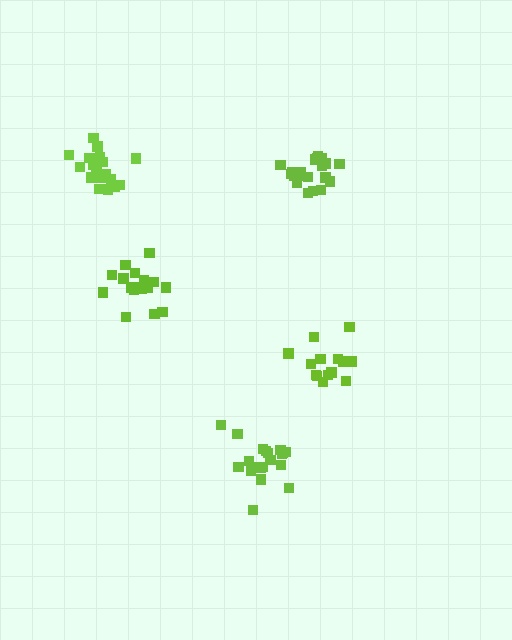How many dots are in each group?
Group 1: 18 dots, Group 2: 20 dots, Group 3: 19 dots, Group 4: 14 dots, Group 5: 20 dots (91 total).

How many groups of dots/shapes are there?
There are 5 groups.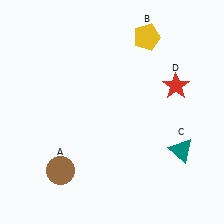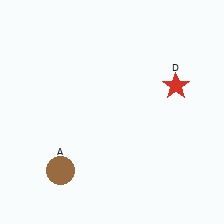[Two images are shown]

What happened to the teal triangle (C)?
The teal triangle (C) was removed in Image 2. It was in the bottom-right area of Image 1.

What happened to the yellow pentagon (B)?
The yellow pentagon (B) was removed in Image 2. It was in the top-right area of Image 1.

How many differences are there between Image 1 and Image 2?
There are 2 differences between the two images.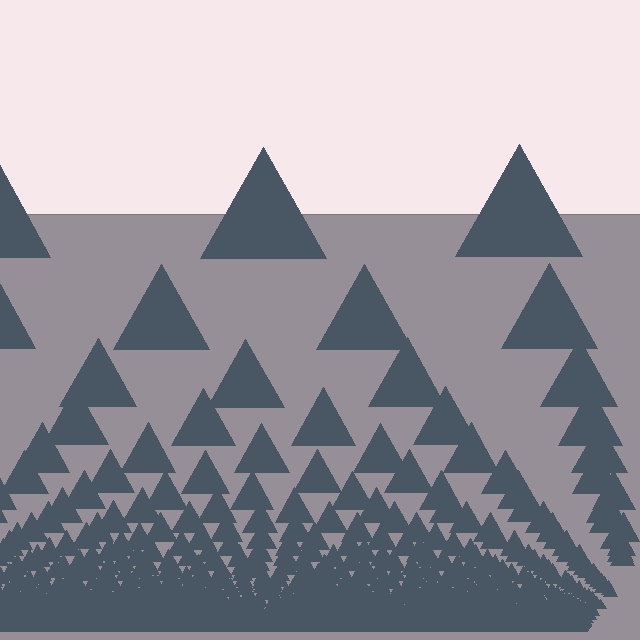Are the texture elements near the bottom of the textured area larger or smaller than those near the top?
Smaller. The gradient is inverted — elements near the bottom are smaller and denser.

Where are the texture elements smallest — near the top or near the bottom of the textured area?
Near the bottom.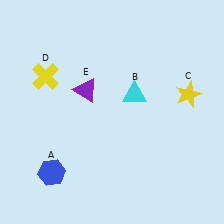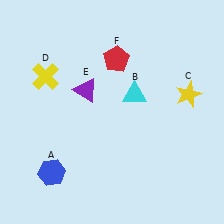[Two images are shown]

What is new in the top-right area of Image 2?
A red pentagon (F) was added in the top-right area of Image 2.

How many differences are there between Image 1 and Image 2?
There is 1 difference between the two images.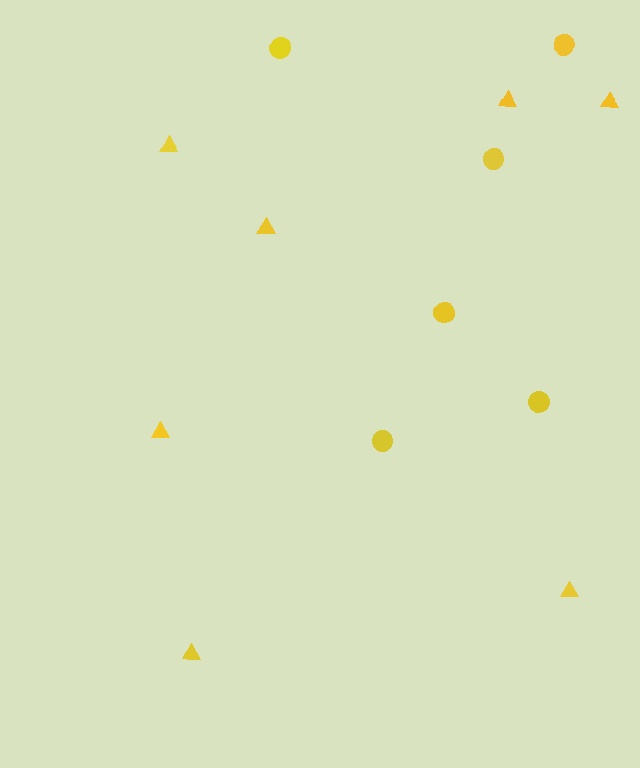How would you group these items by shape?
There are 2 groups: one group of triangles (7) and one group of circles (6).